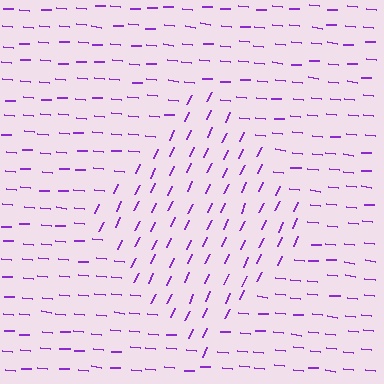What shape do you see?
I see a diamond.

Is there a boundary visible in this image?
Yes, there is a texture boundary formed by a change in line orientation.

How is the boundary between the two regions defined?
The boundary is defined purely by a change in line orientation (approximately 70 degrees difference). All lines are the same color and thickness.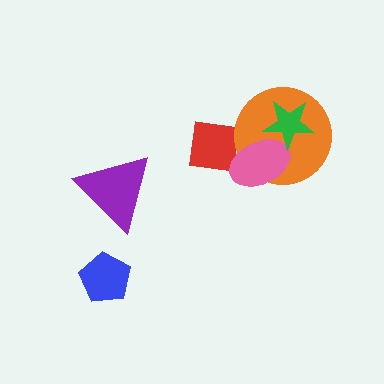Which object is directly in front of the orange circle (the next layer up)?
The pink ellipse is directly in front of the orange circle.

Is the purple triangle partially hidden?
No, no other shape covers it.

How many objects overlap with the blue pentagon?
0 objects overlap with the blue pentagon.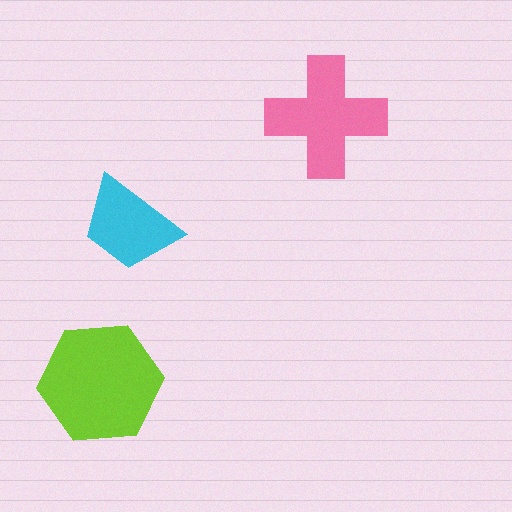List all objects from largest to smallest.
The lime hexagon, the pink cross, the cyan trapezoid.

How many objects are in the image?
There are 3 objects in the image.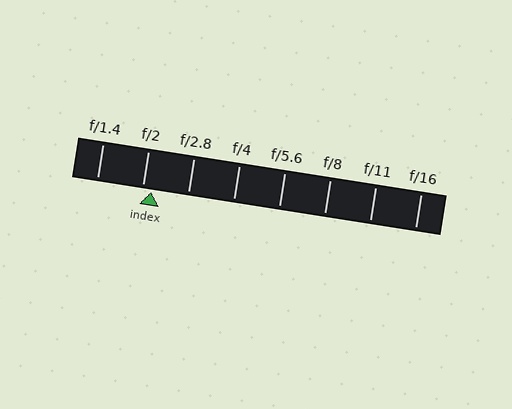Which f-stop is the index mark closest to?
The index mark is closest to f/2.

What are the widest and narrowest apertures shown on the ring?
The widest aperture shown is f/1.4 and the narrowest is f/16.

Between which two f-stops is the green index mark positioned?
The index mark is between f/2 and f/2.8.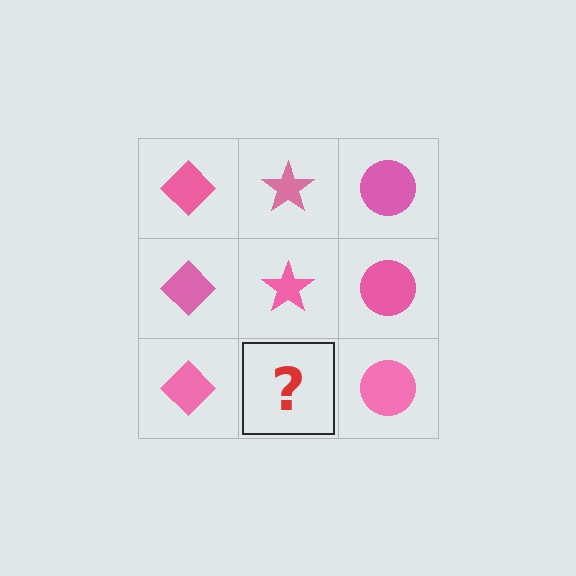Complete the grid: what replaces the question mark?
The question mark should be replaced with a pink star.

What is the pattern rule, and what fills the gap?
The rule is that each column has a consistent shape. The gap should be filled with a pink star.